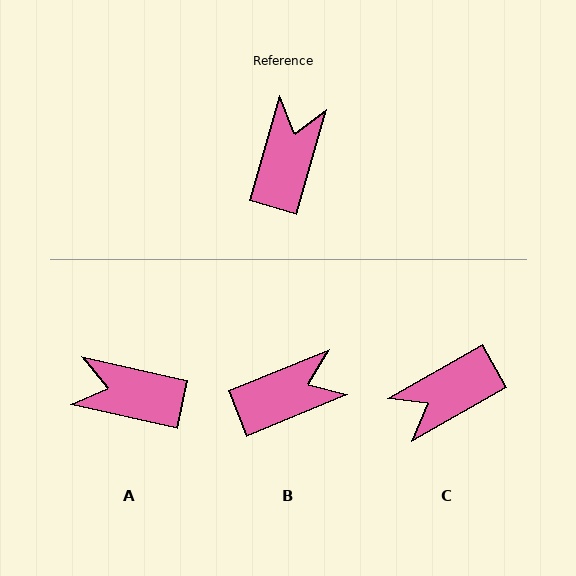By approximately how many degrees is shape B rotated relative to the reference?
Approximately 52 degrees clockwise.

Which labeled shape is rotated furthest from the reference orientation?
C, about 136 degrees away.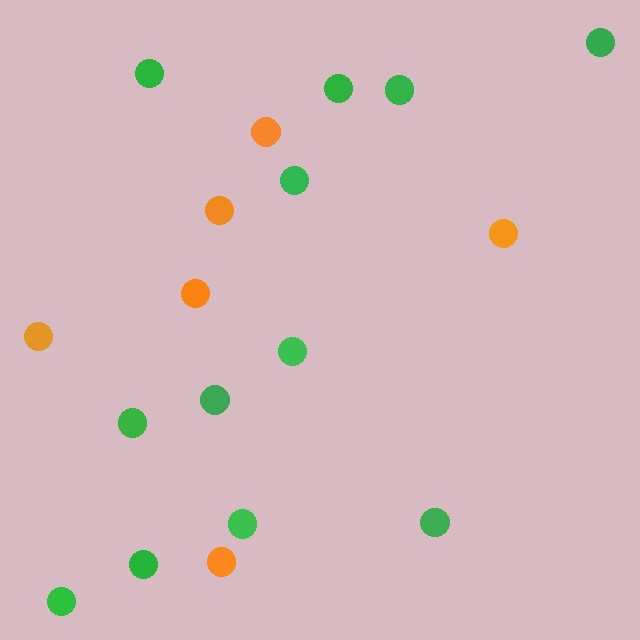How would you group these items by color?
There are 2 groups: one group of green circles (12) and one group of orange circles (6).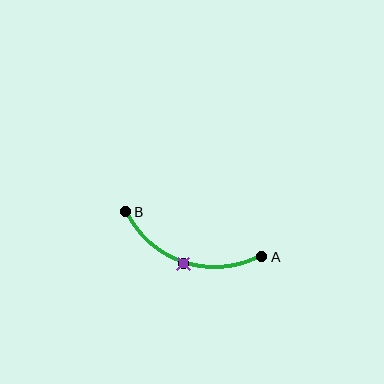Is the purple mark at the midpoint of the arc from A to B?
Yes. The purple mark lies on the arc at equal arc-length from both A and B — it is the arc midpoint.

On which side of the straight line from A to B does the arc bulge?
The arc bulges below the straight line connecting A and B.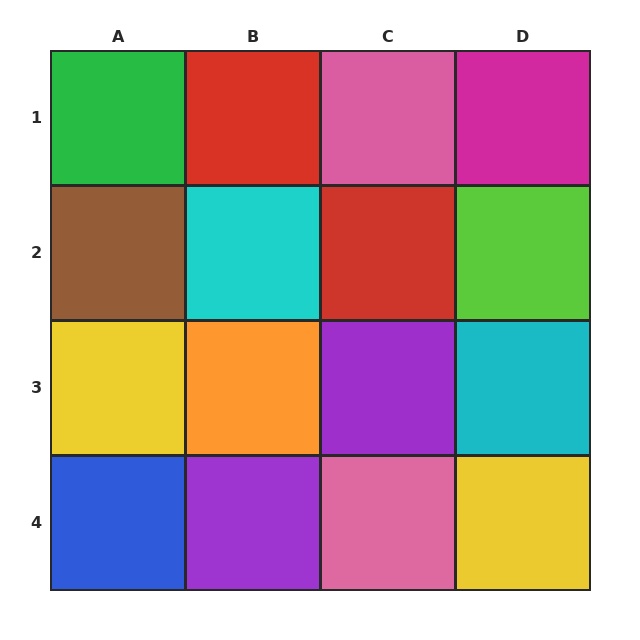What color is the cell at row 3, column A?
Yellow.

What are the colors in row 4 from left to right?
Blue, purple, pink, yellow.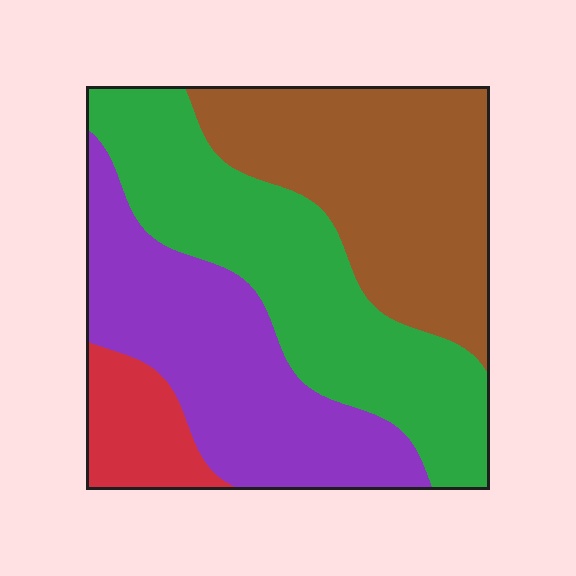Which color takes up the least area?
Red, at roughly 10%.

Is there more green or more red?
Green.